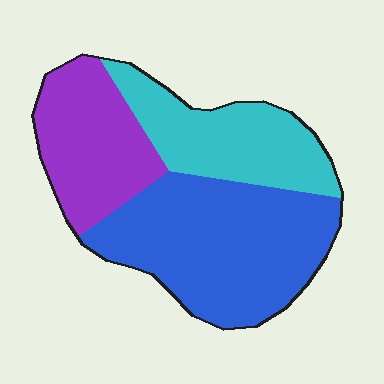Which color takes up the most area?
Blue, at roughly 45%.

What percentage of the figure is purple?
Purple takes up about one quarter (1/4) of the figure.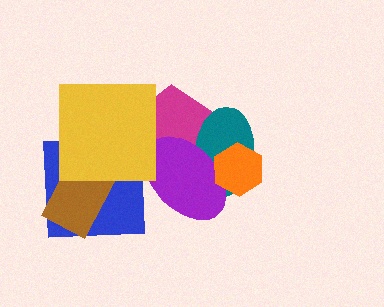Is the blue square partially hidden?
Yes, it is partially covered by another shape.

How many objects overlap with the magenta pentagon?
3 objects overlap with the magenta pentagon.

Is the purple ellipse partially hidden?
Yes, it is partially covered by another shape.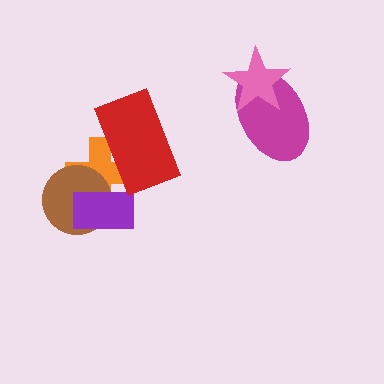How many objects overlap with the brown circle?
2 objects overlap with the brown circle.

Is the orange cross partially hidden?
Yes, it is partially covered by another shape.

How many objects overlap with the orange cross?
3 objects overlap with the orange cross.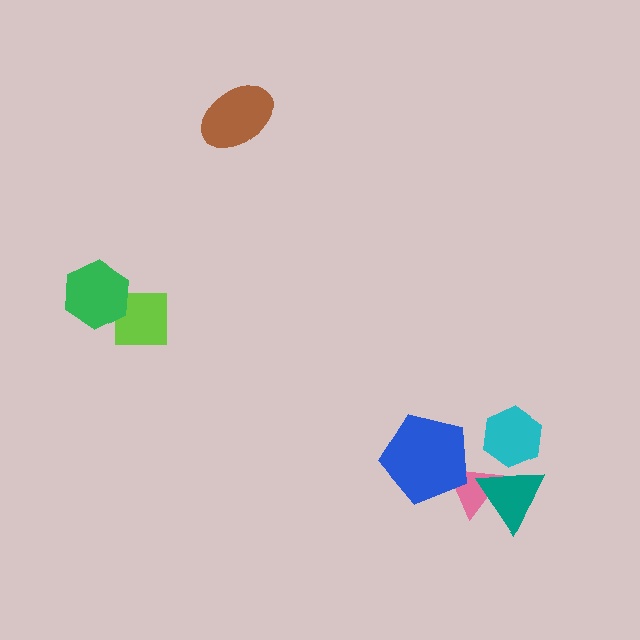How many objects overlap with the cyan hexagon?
1 object overlaps with the cyan hexagon.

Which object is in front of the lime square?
The green hexagon is in front of the lime square.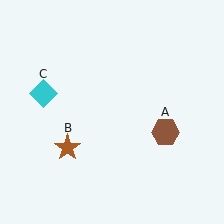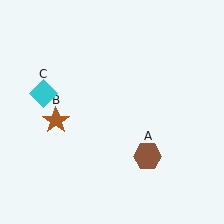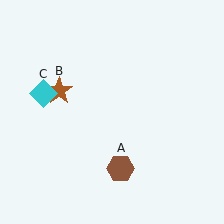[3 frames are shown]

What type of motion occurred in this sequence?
The brown hexagon (object A), brown star (object B) rotated clockwise around the center of the scene.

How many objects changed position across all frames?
2 objects changed position: brown hexagon (object A), brown star (object B).